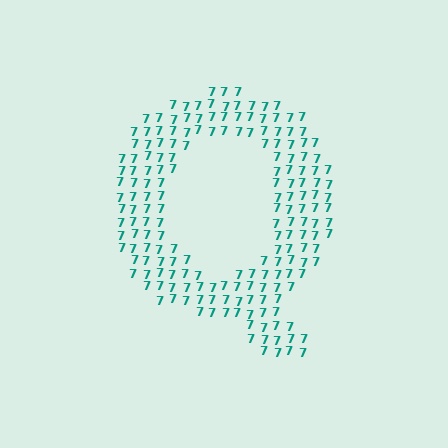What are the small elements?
The small elements are digit 7's.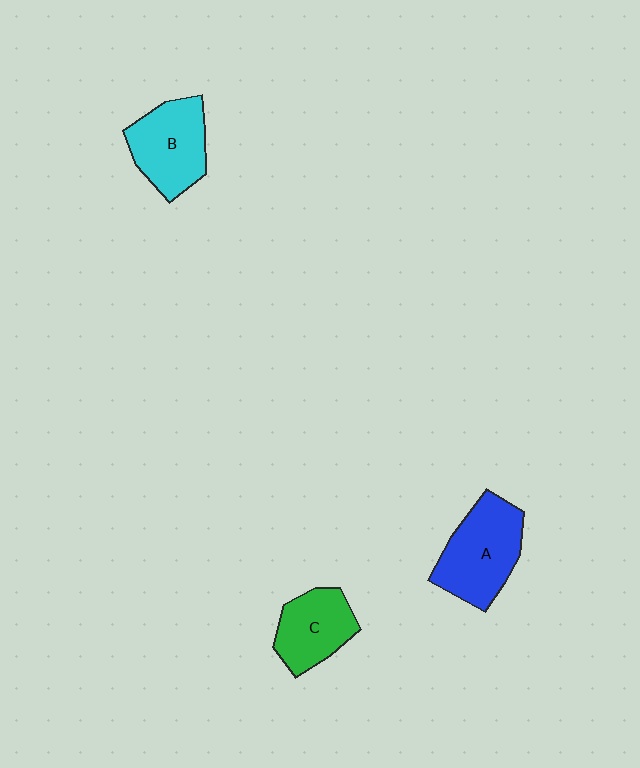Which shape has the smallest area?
Shape C (green).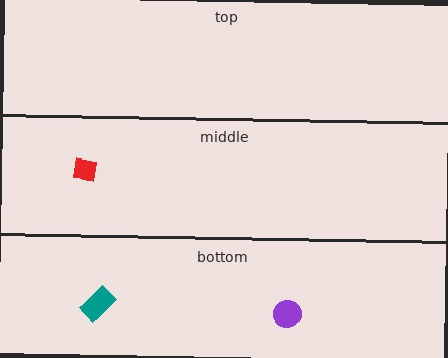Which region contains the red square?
The middle region.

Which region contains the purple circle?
The bottom region.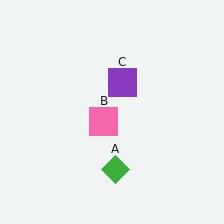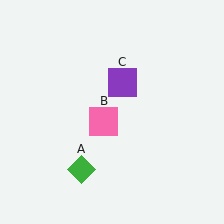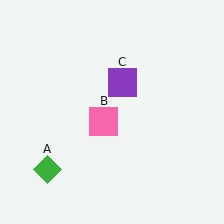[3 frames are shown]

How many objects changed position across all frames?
1 object changed position: green diamond (object A).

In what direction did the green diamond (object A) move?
The green diamond (object A) moved left.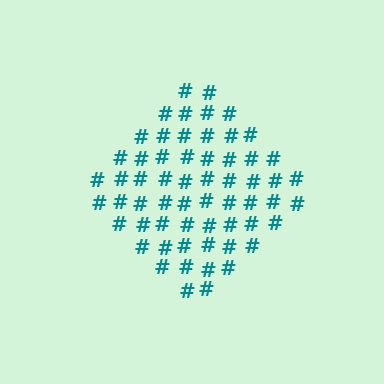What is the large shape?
The large shape is a diamond.